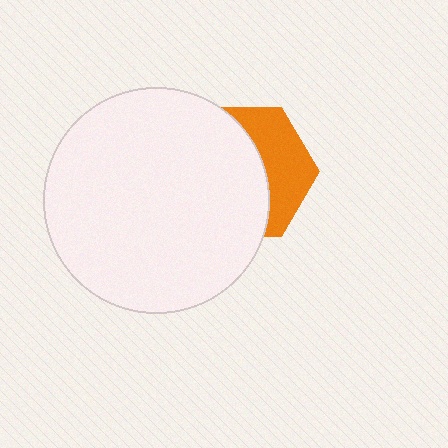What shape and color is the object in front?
The object in front is a white circle.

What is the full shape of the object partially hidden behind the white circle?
The partially hidden object is an orange hexagon.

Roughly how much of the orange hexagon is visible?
A small part of it is visible (roughly 37%).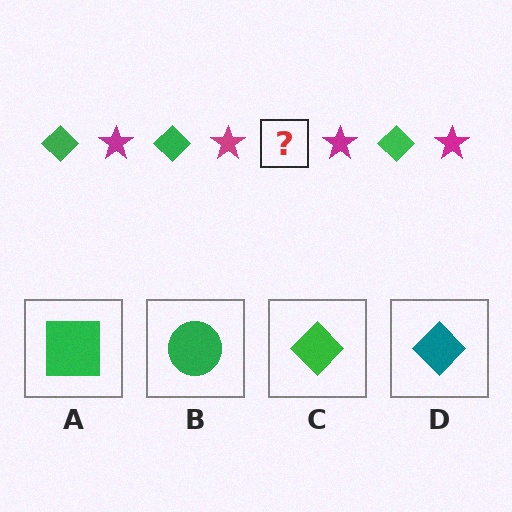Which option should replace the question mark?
Option C.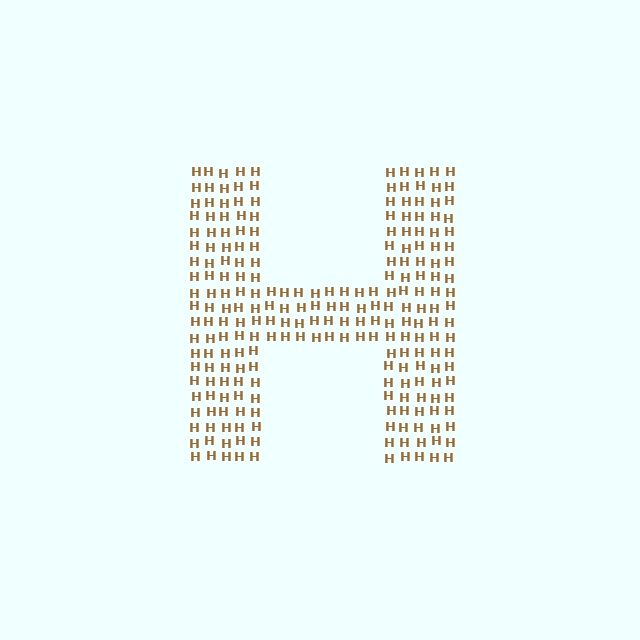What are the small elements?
The small elements are letter H's.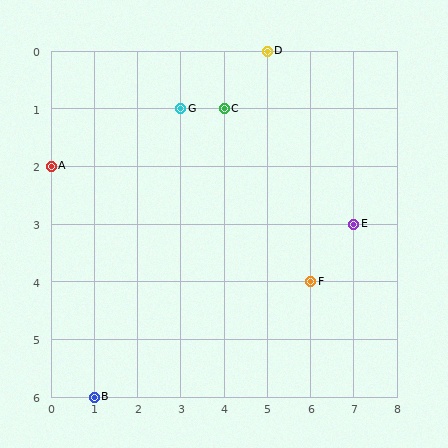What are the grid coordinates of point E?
Point E is at grid coordinates (7, 3).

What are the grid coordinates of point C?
Point C is at grid coordinates (4, 1).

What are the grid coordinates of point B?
Point B is at grid coordinates (1, 6).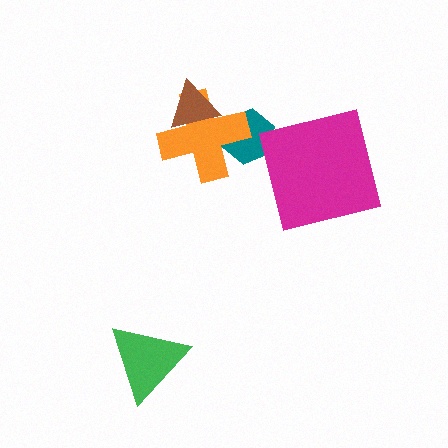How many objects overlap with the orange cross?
2 objects overlap with the orange cross.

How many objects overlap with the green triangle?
0 objects overlap with the green triangle.